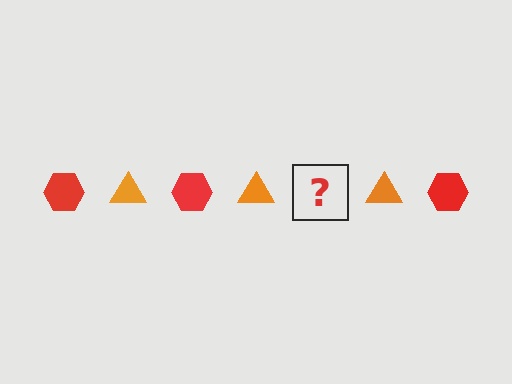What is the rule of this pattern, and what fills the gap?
The rule is that the pattern alternates between red hexagon and orange triangle. The gap should be filled with a red hexagon.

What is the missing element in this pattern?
The missing element is a red hexagon.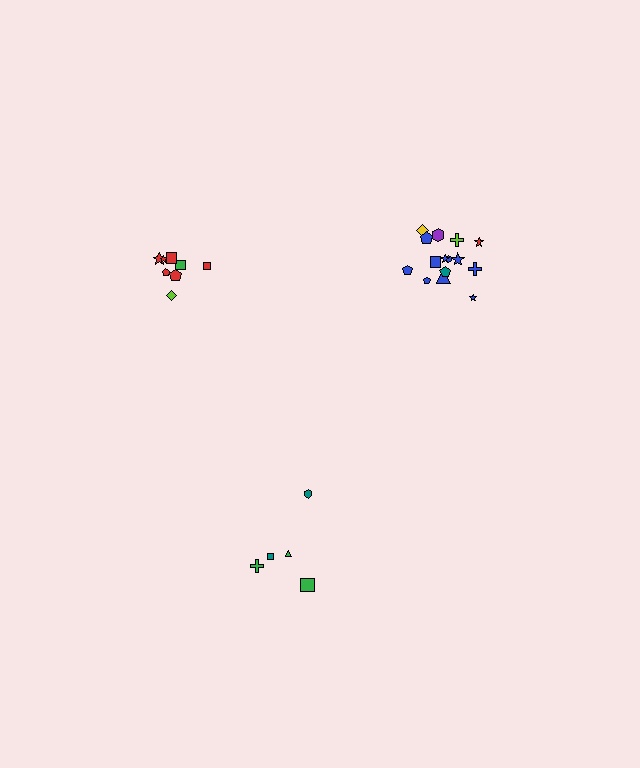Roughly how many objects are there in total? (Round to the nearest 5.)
Roughly 30 objects in total.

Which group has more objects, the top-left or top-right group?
The top-right group.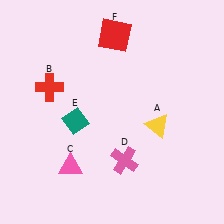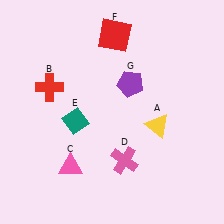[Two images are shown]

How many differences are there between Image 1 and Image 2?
There is 1 difference between the two images.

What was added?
A purple pentagon (G) was added in Image 2.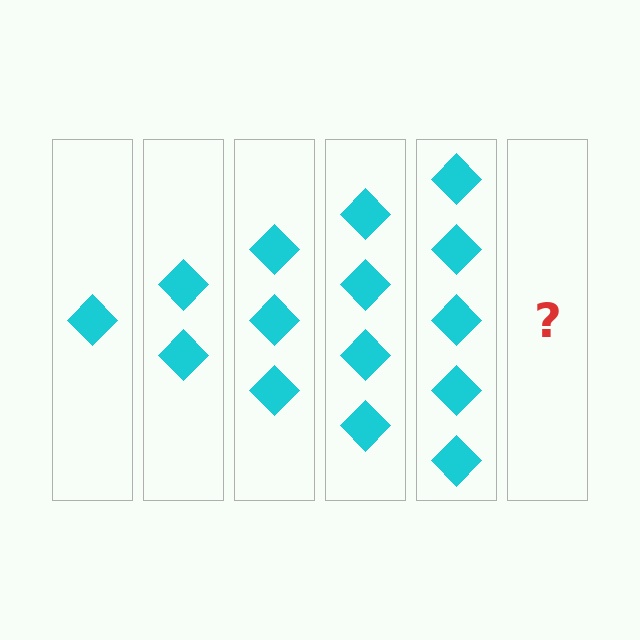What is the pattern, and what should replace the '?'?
The pattern is that each step adds one more diamond. The '?' should be 6 diamonds.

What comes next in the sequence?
The next element should be 6 diamonds.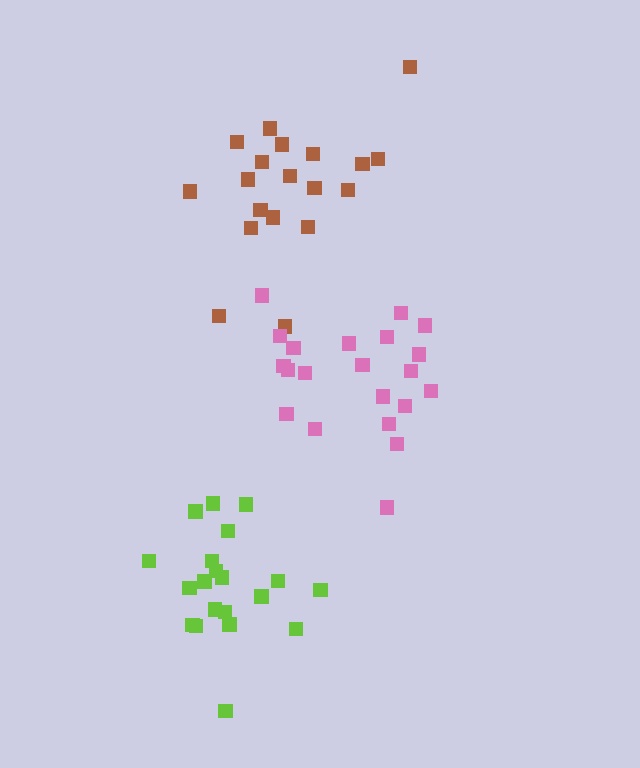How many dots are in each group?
Group 1: 19 dots, Group 2: 20 dots, Group 3: 21 dots (60 total).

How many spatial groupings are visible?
There are 3 spatial groupings.